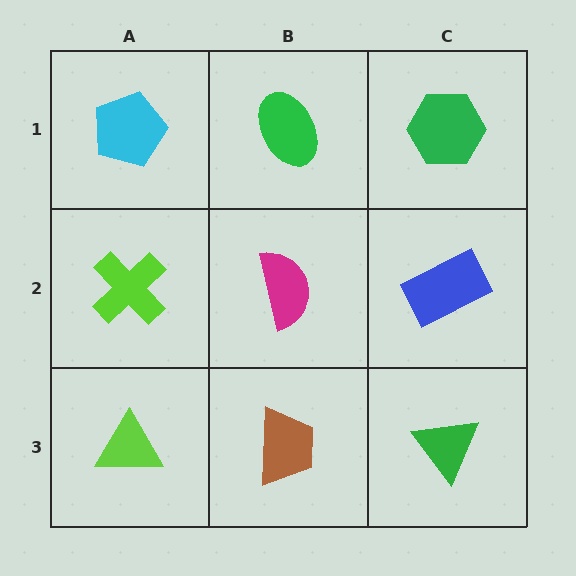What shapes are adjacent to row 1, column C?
A blue rectangle (row 2, column C), a green ellipse (row 1, column B).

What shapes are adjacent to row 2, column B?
A green ellipse (row 1, column B), a brown trapezoid (row 3, column B), a lime cross (row 2, column A), a blue rectangle (row 2, column C).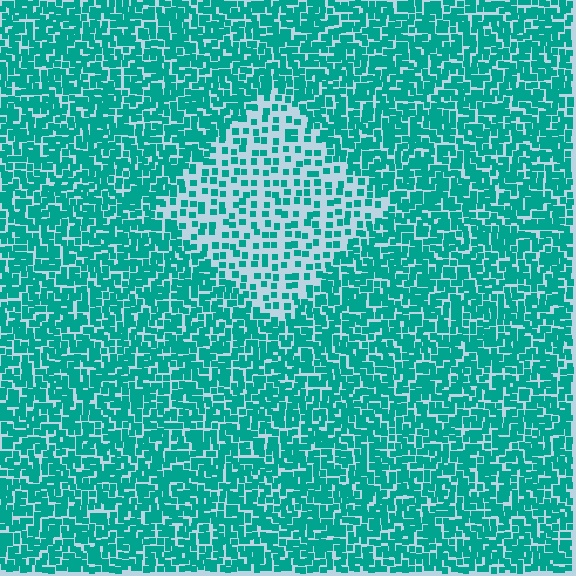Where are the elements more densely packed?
The elements are more densely packed outside the diamond boundary.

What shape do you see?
I see a diamond.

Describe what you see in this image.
The image contains small teal elements arranged at two different densities. A diamond-shaped region is visible where the elements are less densely packed than the surrounding area.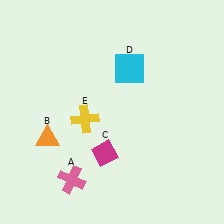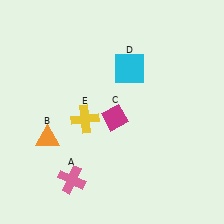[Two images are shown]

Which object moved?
The magenta diamond (C) moved up.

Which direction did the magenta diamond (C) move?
The magenta diamond (C) moved up.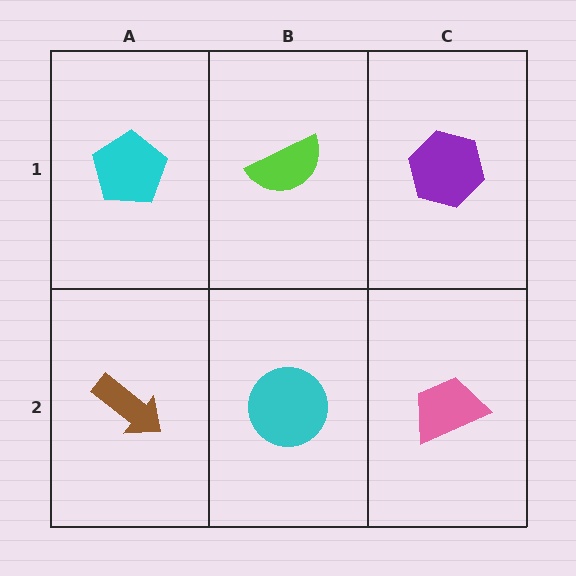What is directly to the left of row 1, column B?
A cyan pentagon.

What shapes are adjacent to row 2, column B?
A lime semicircle (row 1, column B), a brown arrow (row 2, column A), a pink trapezoid (row 2, column C).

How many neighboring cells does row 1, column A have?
2.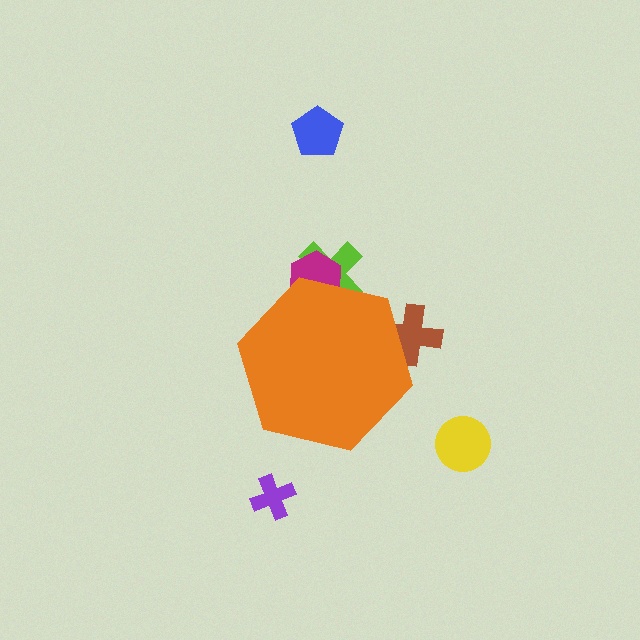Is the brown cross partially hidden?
Yes, the brown cross is partially hidden behind the orange hexagon.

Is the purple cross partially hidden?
No, the purple cross is fully visible.